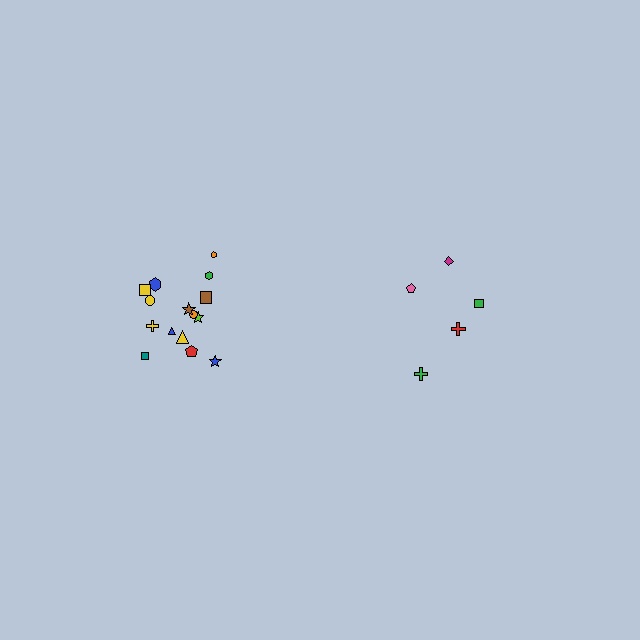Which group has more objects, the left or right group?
The left group.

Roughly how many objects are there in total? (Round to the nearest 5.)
Roughly 20 objects in total.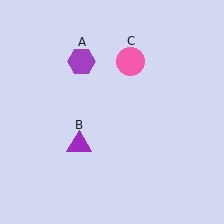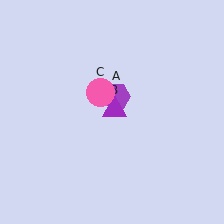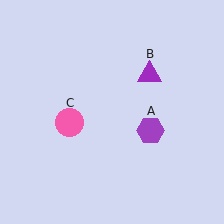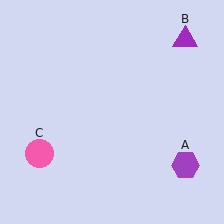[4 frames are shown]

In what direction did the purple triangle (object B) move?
The purple triangle (object B) moved up and to the right.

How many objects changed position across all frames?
3 objects changed position: purple hexagon (object A), purple triangle (object B), pink circle (object C).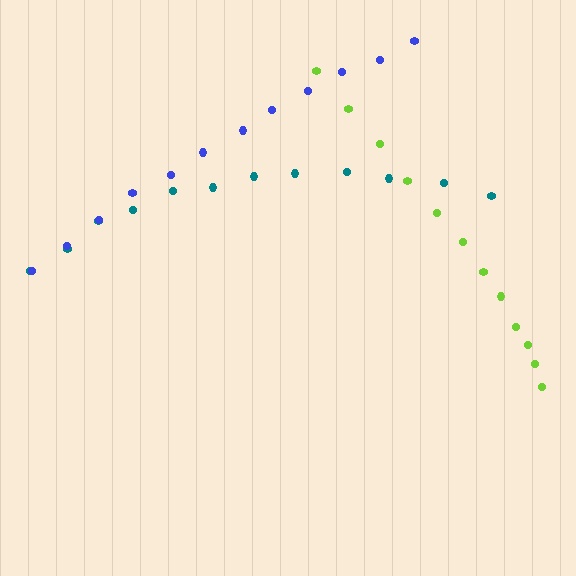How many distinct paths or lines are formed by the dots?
There are 3 distinct paths.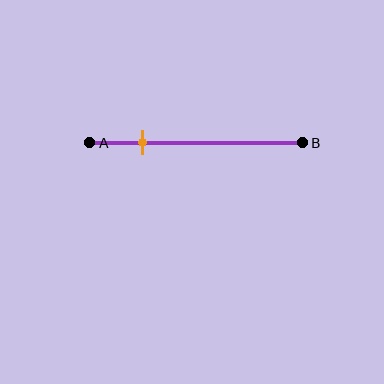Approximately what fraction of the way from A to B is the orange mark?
The orange mark is approximately 25% of the way from A to B.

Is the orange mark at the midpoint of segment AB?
No, the mark is at about 25% from A, not at the 50% midpoint.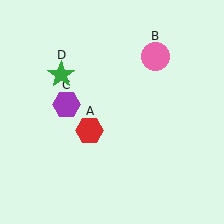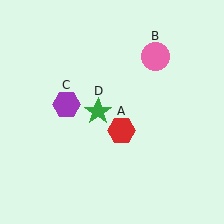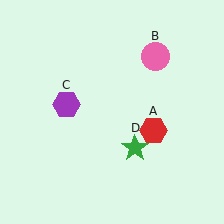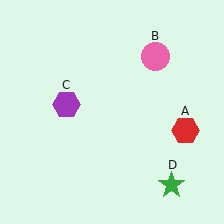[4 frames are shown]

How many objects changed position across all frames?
2 objects changed position: red hexagon (object A), green star (object D).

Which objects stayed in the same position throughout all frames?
Pink circle (object B) and purple hexagon (object C) remained stationary.